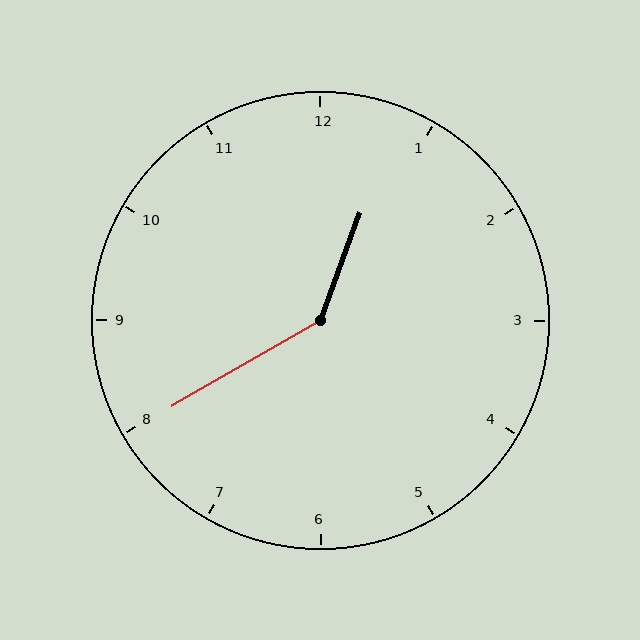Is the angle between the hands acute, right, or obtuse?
It is obtuse.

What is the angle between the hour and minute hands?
Approximately 140 degrees.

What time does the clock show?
12:40.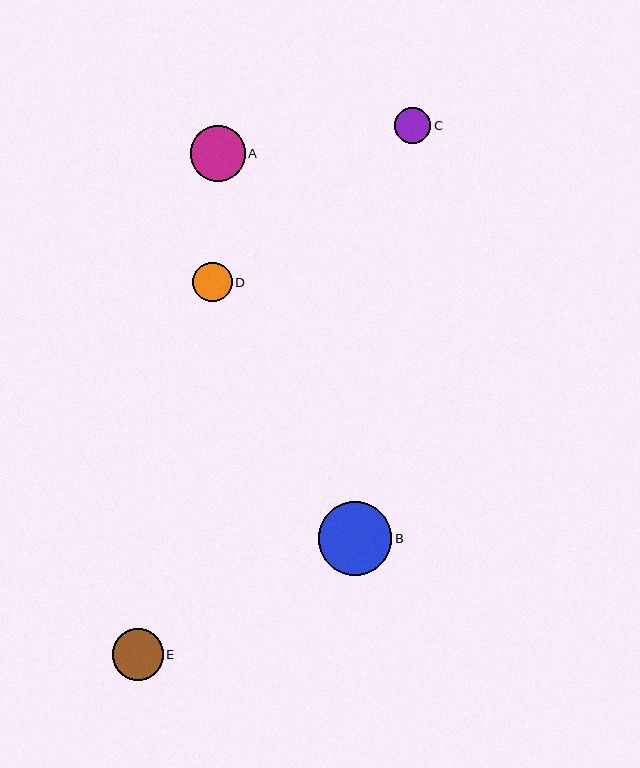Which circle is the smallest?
Circle C is the smallest with a size of approximately 36 pixels.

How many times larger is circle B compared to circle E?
Circle B is approximately 1.4 times the size of circle E.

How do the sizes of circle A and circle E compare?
Circle A and circle E are approximately the same size.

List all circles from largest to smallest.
From largest to smallest: B, A, E, D, C.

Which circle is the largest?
Circle B is the largest with a size of approximately 74 pixels.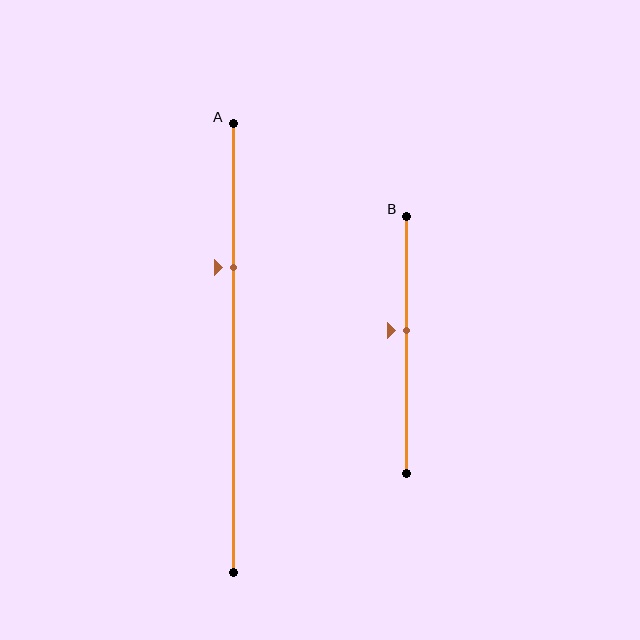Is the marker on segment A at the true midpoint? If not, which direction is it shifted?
No, the marker on segment A is shifted upward by about 18% of the segment length.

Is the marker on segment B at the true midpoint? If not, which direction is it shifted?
No, the marker on segment B is shifted upward by about 5% of the segment length.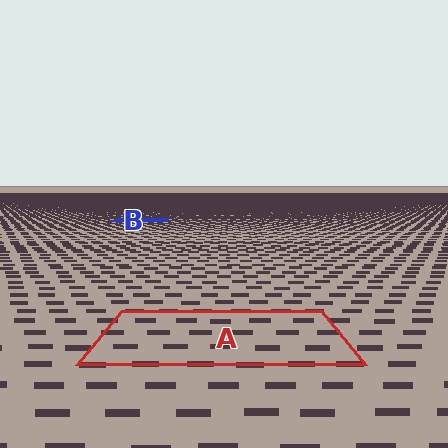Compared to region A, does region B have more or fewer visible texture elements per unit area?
Region B has more texture elements per unit area — they are packed more densely because it is farther away.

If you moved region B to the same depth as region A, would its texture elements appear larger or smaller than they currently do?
They would appear larger. At a closer depth, the same texture elements are projected at a bigger on-screen size.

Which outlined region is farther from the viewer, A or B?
Region B is farther from the viewer — the texture elements inside it appear smaller and more densely packed.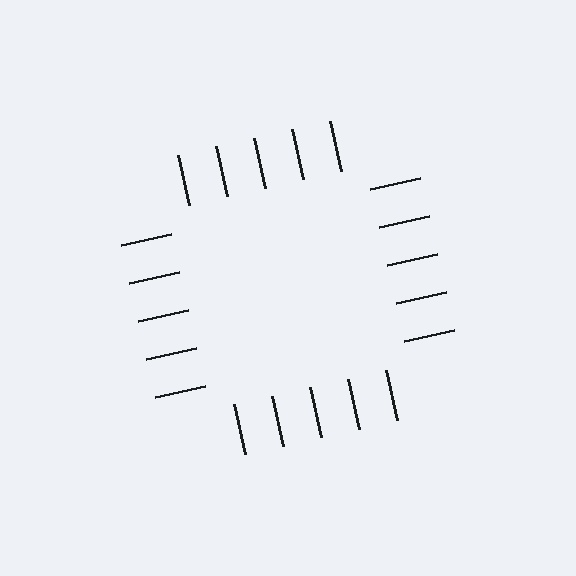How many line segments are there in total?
20 — 5 along each of the 4 edges.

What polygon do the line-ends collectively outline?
An illusory square — the line segments terminate on its edges but no continuous stroke is drawn.